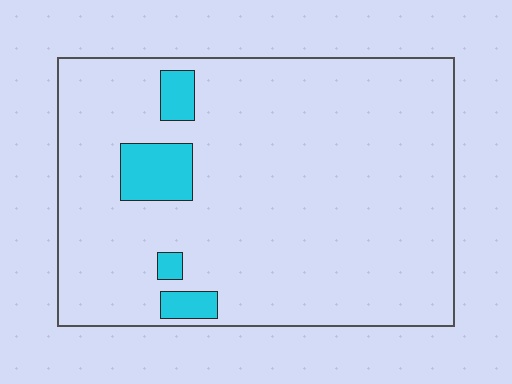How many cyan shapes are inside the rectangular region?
4.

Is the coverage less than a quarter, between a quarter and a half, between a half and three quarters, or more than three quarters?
Less than a quarter.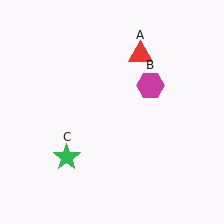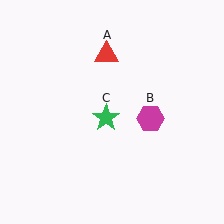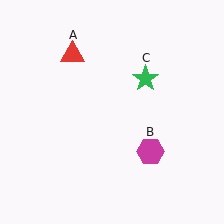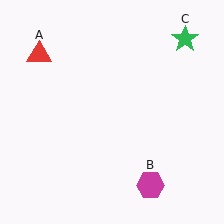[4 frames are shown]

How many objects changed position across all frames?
3 objects changed position: red triangle (object A), magenta hexagon (object B), green star (object C).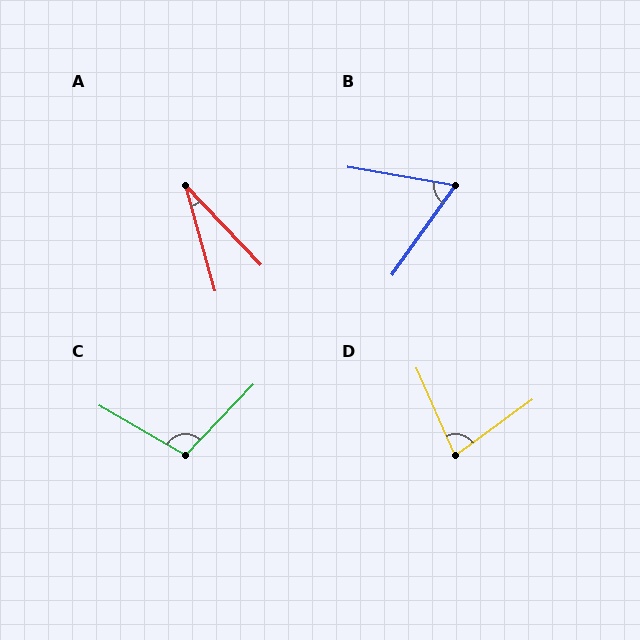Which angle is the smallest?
A, at approximately 28 degrees.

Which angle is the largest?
C, at approximately 104 degrees.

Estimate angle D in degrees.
Approximately 78 degrees.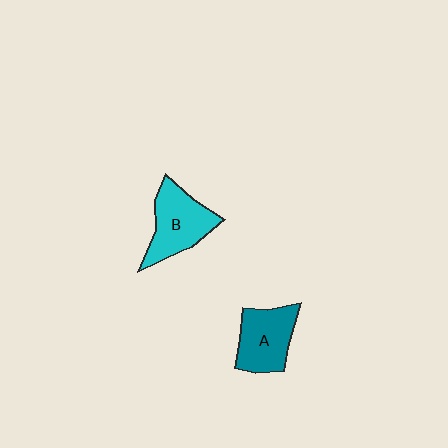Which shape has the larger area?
Shape B (cyan).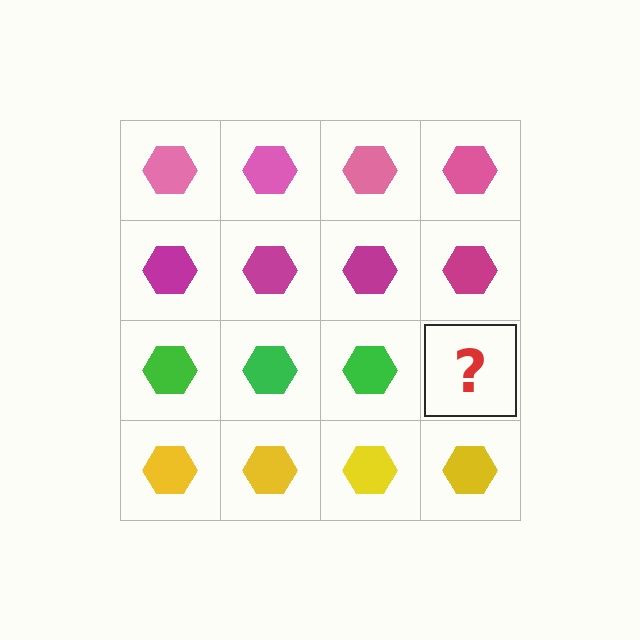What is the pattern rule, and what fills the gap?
The rule is that each row has a consistent color. The gap should be filled with a green hexagon.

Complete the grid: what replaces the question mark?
The question mark should be replaced with a green hexagon.